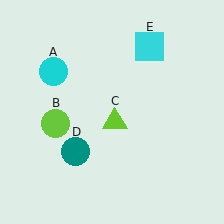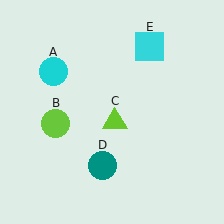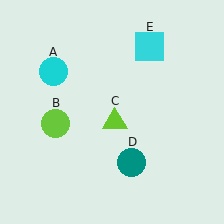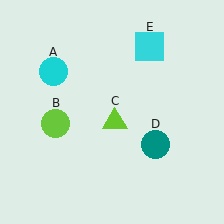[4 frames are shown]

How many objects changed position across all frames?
1 object changed position: teal circle (object D).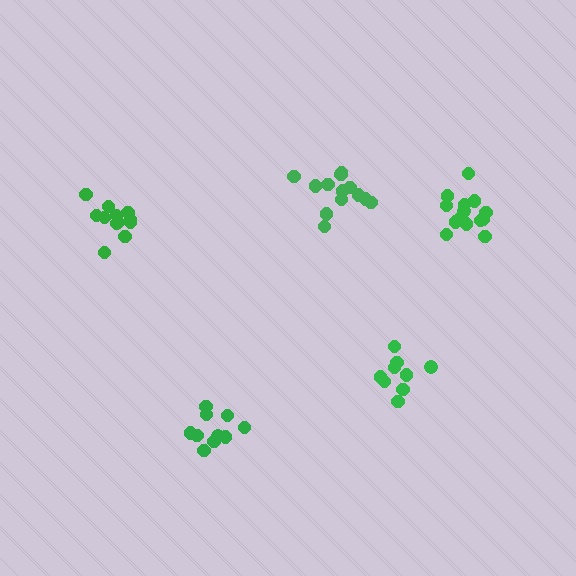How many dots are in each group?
Group 1: 9 dots, Group 2: 13 dots, Group 3: 14 dots, Group 4: 10 dots, Group 5: 12 dots (58 total).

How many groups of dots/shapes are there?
There are 5 groups.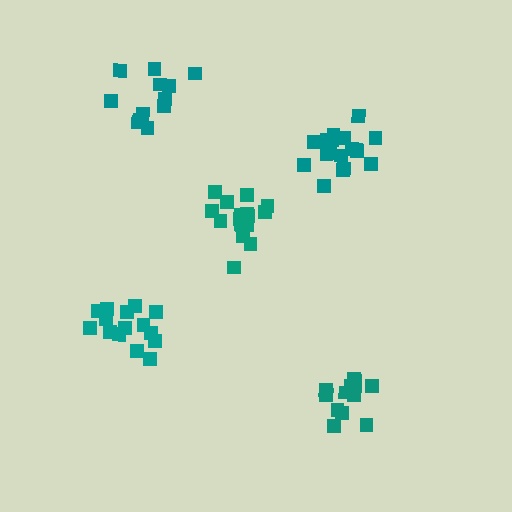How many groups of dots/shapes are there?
There are 5 groups.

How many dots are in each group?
Group 1: 12 dots, Group 2: 15 dots, Group 3: 17 dots, Group 4: 13 dots, Group 5: 18 dots (75 total).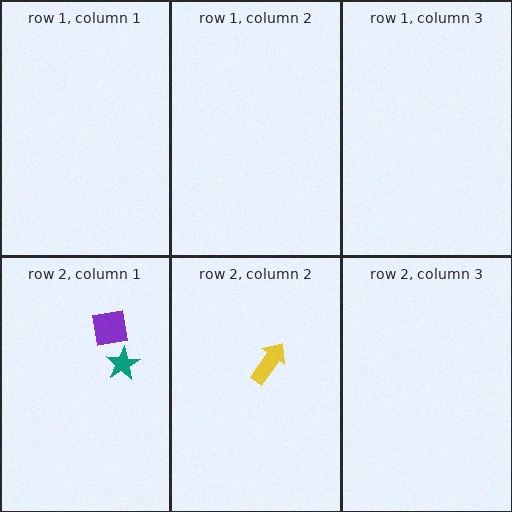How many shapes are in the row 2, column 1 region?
2.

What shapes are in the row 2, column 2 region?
The yellow arrow.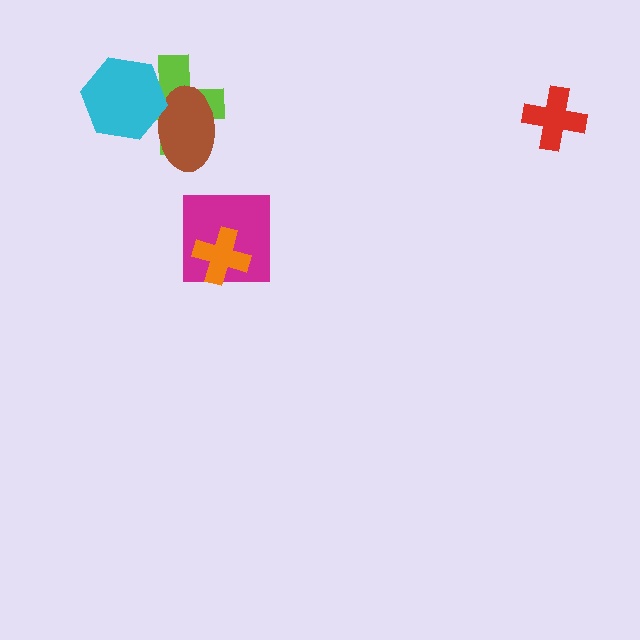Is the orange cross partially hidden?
No, no other shape covers it.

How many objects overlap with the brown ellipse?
2 objects overlap with the brown ellipse.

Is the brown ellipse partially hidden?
Yes, it is partially covered by another shape.